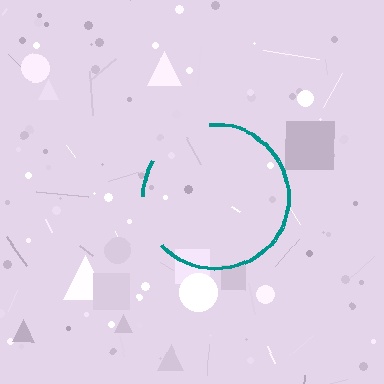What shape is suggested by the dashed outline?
The dashed outline suggests a circle.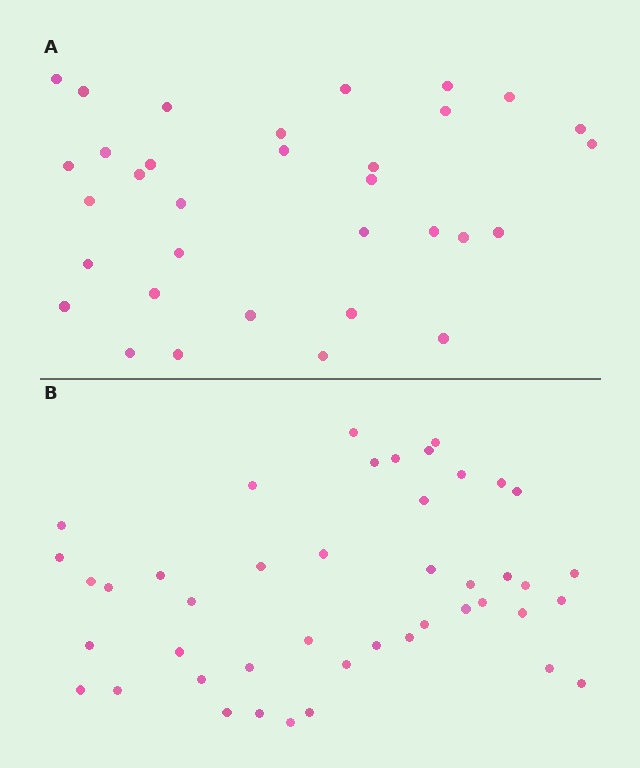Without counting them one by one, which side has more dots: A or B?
Region B (the bottom region) has more dots.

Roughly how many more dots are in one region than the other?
Region B has roughly 12 or so more dots than region A.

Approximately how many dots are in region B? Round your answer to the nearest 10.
About 40 dots. (The exact count is 44, which rounds to 40.)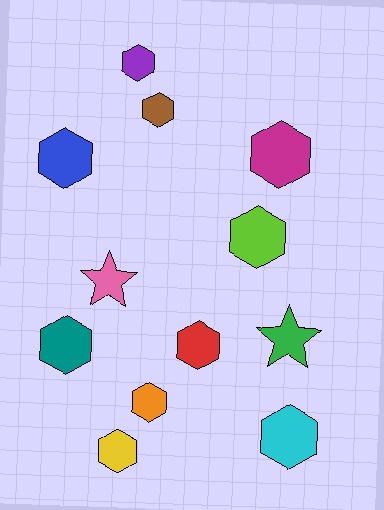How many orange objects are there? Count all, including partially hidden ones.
There is 1 orange object.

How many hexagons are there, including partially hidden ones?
There are 10 hexagons.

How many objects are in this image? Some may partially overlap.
There are 12 objects.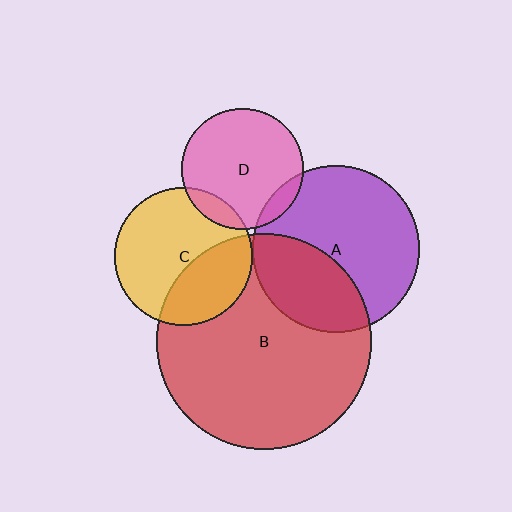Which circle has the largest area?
Circle B (red).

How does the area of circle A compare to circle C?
Approximately 1.5 times.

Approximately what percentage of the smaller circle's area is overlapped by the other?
Approximately 35%.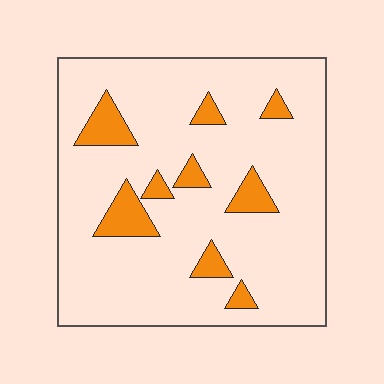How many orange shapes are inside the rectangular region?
9.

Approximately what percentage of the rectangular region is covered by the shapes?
Approximately 15%.